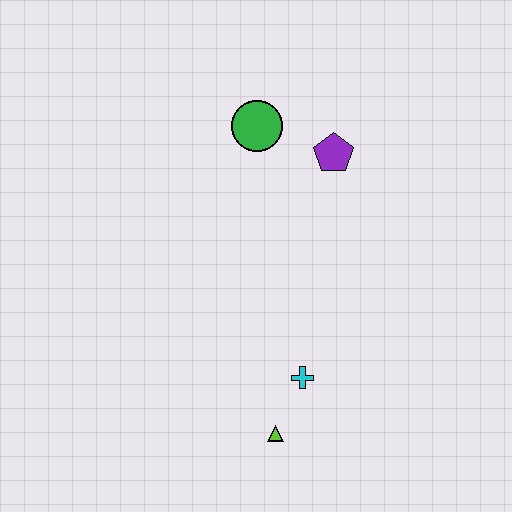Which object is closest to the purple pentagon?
The green circle is closest to the purple pentagon.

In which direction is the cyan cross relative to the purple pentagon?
The cyan cross is below the purple pentagon.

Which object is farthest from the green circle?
The lime triangle is farthest from the green circle.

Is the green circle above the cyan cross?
Yes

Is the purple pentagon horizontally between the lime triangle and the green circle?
No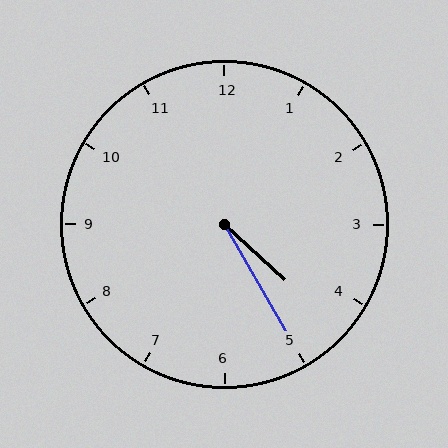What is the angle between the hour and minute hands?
Approximately 18 degrees.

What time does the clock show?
4:25.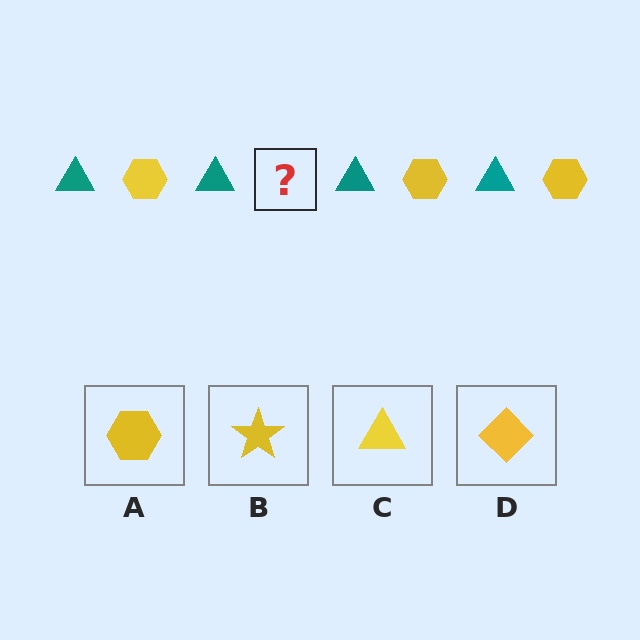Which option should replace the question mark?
Option A.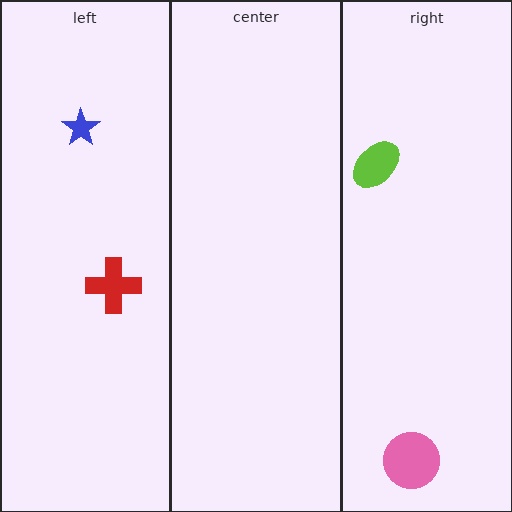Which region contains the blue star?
The left region.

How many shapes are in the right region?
2.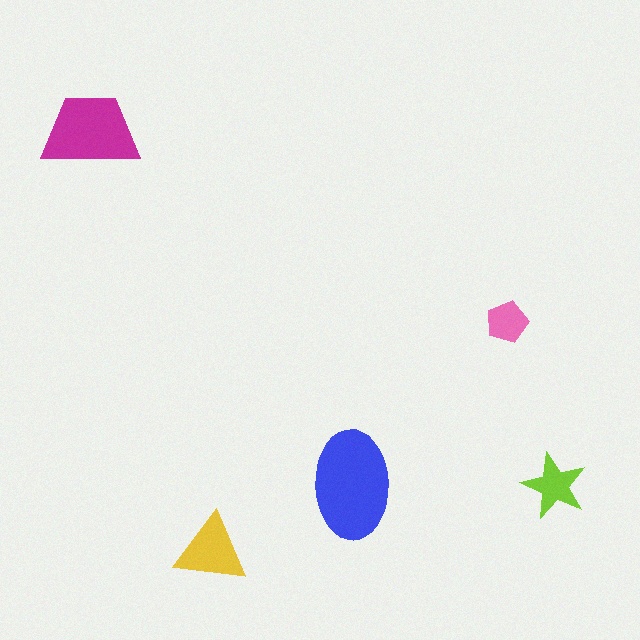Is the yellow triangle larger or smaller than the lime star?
Larger.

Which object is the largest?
The blue ellipse.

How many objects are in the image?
There are 5 objects in the image.